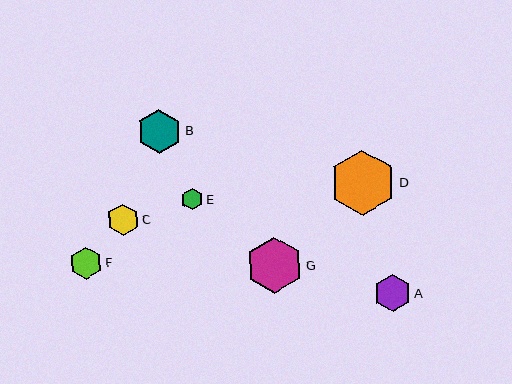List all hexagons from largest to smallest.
From largest to smallest: D, G, B, A, F, C, E.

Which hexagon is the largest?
Hexagon D is the largest with a size of approximately 65 pixels.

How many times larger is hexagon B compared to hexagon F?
Hexagon B is approximately 1.4 times the size of hexagon F.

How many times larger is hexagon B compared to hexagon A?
Hexagon B is approximately 1.2 times the size of hexagon A.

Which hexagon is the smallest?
Hexagon E is the smallest with a size of approximately 21 pixels.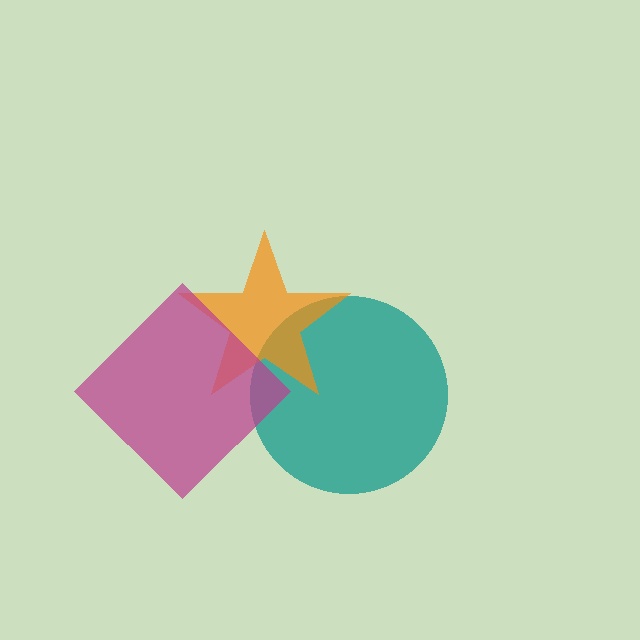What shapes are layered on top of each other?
The layered shapes are: a teal circle, an orange star, a magenta diamond.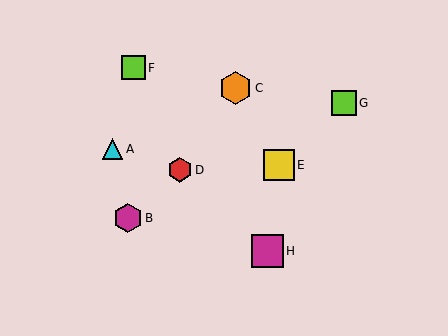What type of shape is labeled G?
Shape G is a lime square.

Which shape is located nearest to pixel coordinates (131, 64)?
The lime square (labeled F) at (133, 68) is nearest to that location.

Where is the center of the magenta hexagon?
The center of the magenta hexagon is at (128, 218).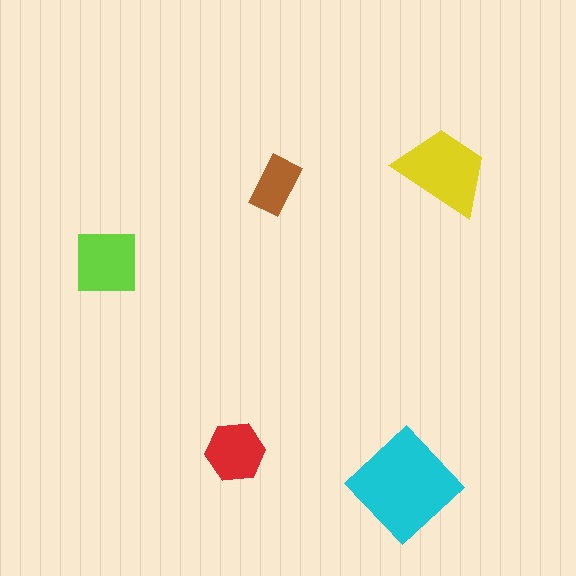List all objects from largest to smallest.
The cyan diamond, the yellow trapezoid, the lime square, the red hexagon, the brown rectangle.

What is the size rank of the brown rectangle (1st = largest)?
5th.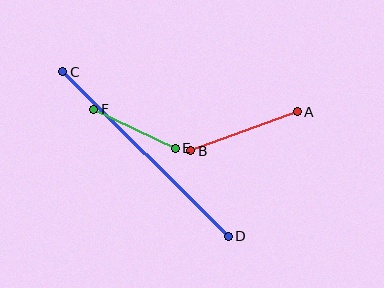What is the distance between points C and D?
The distance is approximately 234 pixels.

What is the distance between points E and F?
The distance is approximately 90 pixels.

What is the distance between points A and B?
The distance is approximately 113 pixels.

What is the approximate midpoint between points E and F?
The midpoint is at approximately (134, 129) pixels.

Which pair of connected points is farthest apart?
Points C and D are farthest apart.